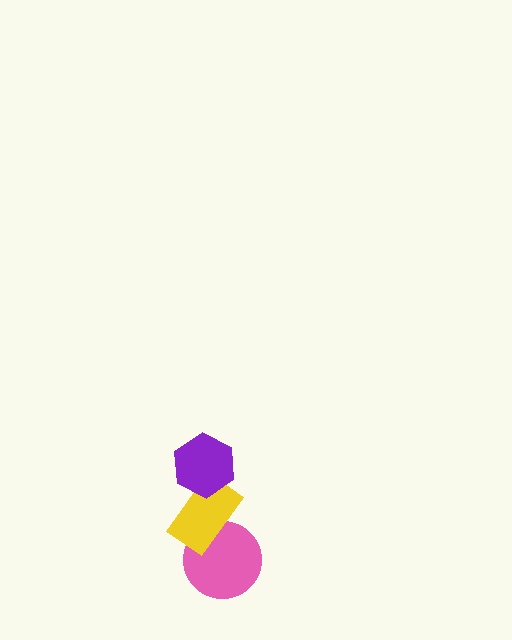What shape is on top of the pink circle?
The yellow rectangle is on top of the pink circle.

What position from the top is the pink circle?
The pink circle is 3rd from the top.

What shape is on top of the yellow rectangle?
The purple hexagon is on top of the yellow rectangle.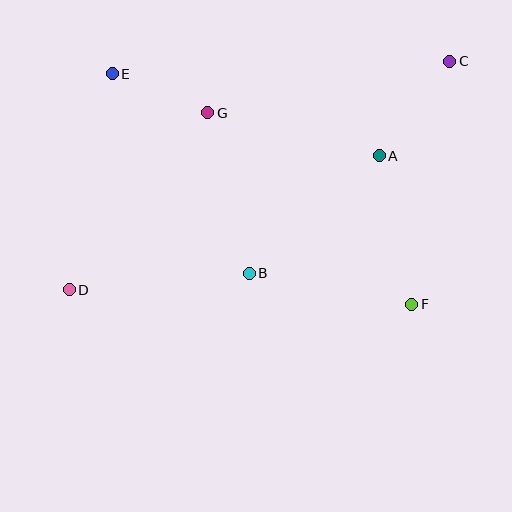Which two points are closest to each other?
Points E and G are closest to each other.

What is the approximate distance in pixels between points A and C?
The distance between A and C is approximately 118 pixels.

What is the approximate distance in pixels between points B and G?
The distance between B and G is approximately 166 pixels.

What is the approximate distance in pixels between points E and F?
The distance between E and F is approximately 378 pixels.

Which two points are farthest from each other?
Points C and D are farthest from each other.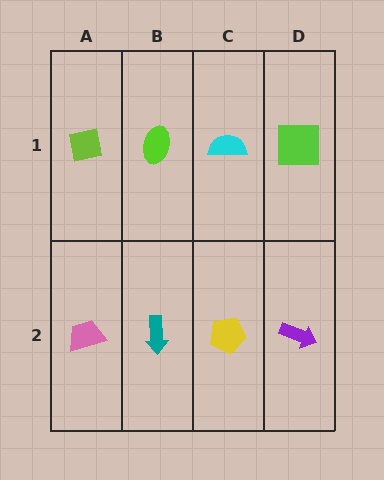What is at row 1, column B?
A lime ellipse.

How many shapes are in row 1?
4 shapes.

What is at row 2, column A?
A pink trapezoid.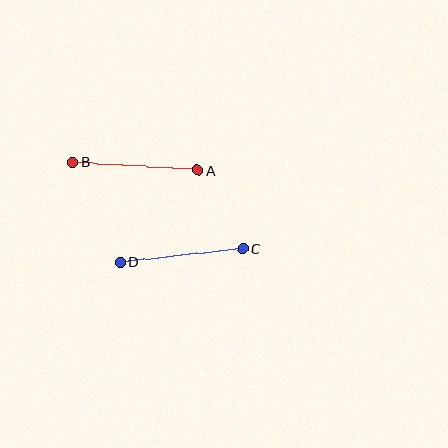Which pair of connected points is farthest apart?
Points A and B are farthest apart.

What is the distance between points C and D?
The distance is approximately 123 pixels.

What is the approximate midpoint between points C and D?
The midpoint is at approximately (182, 255) pixels.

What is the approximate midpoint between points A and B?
The midpoint is at approximately (135, 166) pixels.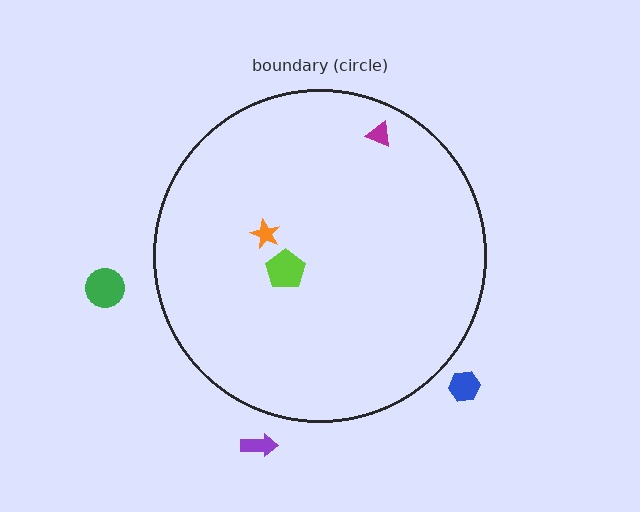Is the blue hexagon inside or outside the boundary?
Outside.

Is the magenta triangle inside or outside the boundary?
Inside.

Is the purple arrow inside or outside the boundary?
Outside.